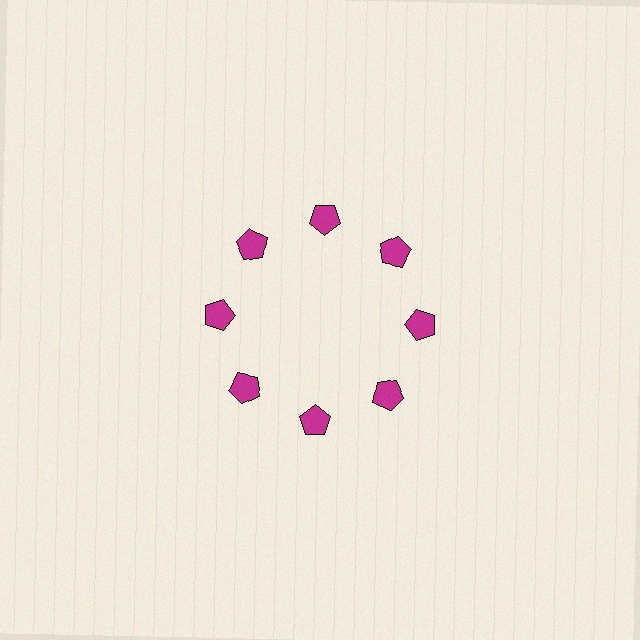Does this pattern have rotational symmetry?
Yes, this pattern has 8-fold rotational symmetry. It looks the same after rotating 45 degrees around the center.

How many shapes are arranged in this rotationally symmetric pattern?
There are 8 shapes, arranged in 8 groups of 1.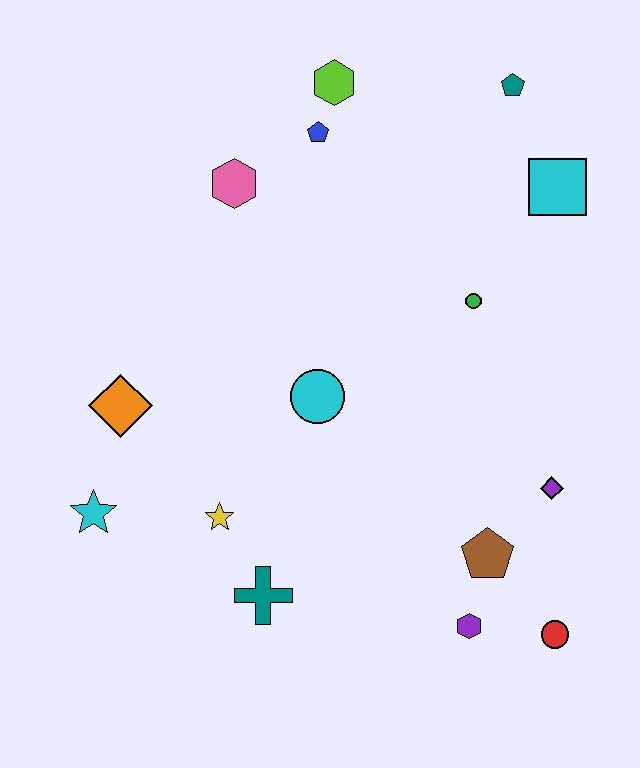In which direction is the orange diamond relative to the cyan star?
The orange diamond is above the cyan star.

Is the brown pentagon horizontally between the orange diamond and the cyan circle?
No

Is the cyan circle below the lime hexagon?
Yes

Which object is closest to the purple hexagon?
The brown pentagon is closest to the purple hexagon.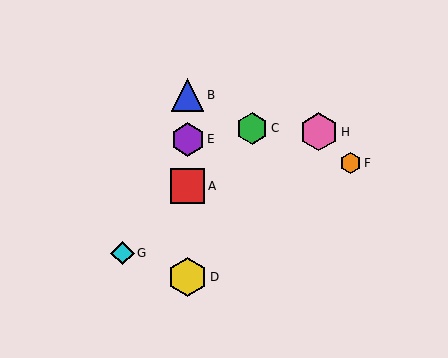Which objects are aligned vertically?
Objects A, B, D, E are aligned vertically.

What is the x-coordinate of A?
Object A is at x≈188.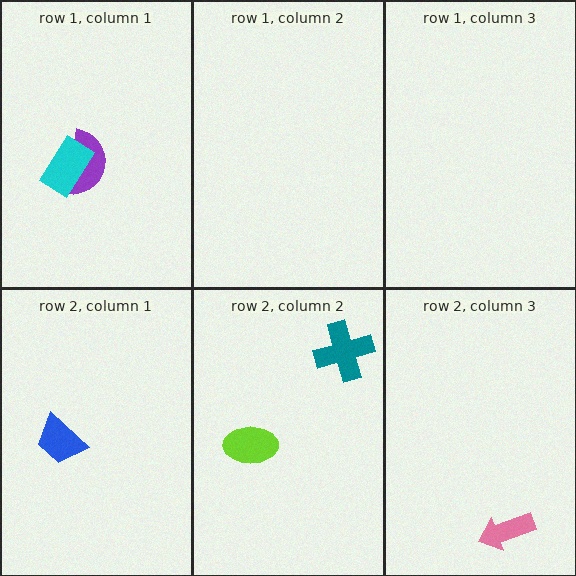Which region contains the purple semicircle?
The row 1, column 1 region.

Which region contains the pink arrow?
The row 2, column 3 region.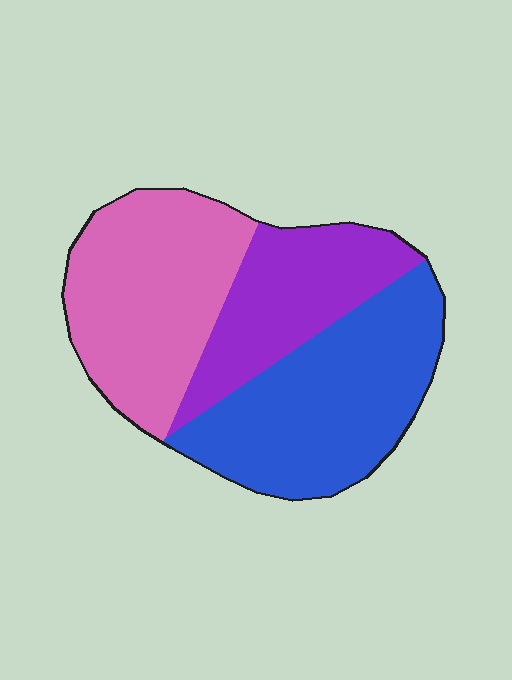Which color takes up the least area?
Purple, at roughly 25%.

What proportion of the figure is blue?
Blue covers roughly 40% of the figure.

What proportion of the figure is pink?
Pink takes up about three eighths (3/8) of the figure.